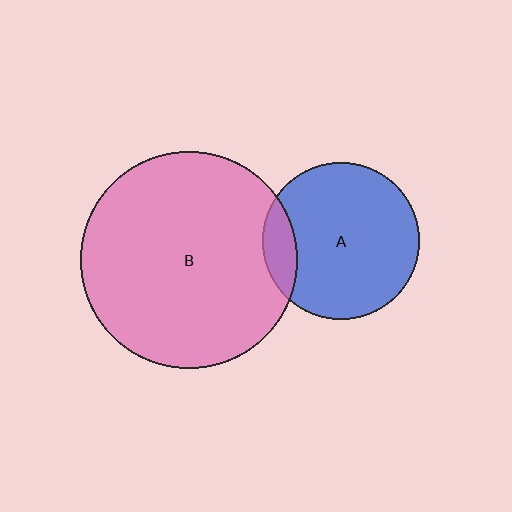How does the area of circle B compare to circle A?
Approximately 1.9 times.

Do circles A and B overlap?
Yes.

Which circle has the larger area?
Circle B (pink).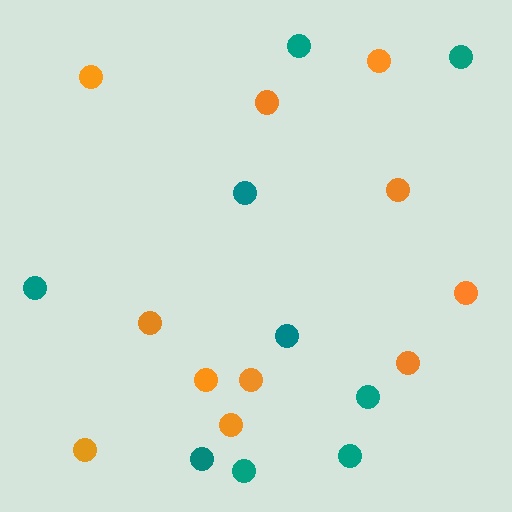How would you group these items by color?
There are 2 groups: one group of orange circles (11) and one group of teal circles (9).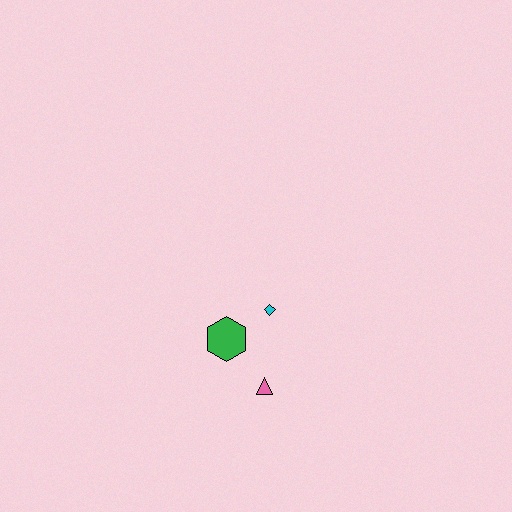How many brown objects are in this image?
There are no brown objects.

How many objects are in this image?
There are 3 objects.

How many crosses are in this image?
There are no crosses.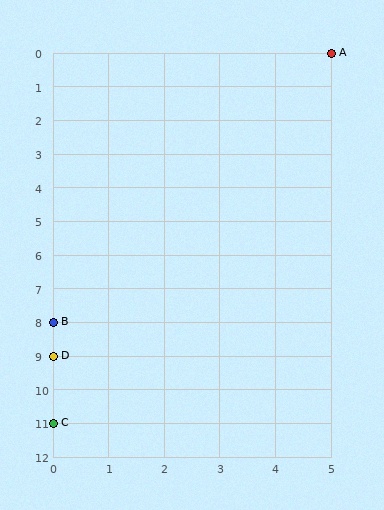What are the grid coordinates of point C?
Point C is at grid coordinates (0, 11).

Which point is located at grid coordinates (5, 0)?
Point A is at (5, 0).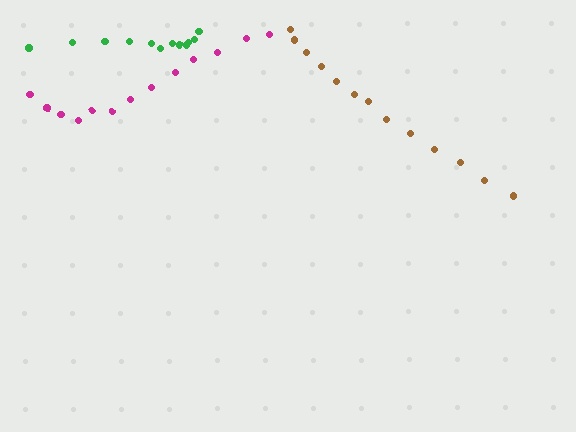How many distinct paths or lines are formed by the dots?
There are 3 distinct paths.